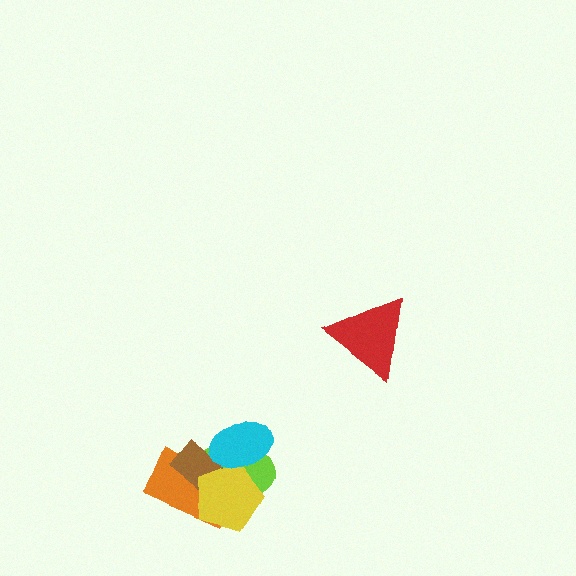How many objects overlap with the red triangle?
0 objects overlap with the red triangle.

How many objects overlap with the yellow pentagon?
4 objects overlap with the yellow pentagon.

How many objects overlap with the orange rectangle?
4 objects overlap with the orange rectangle.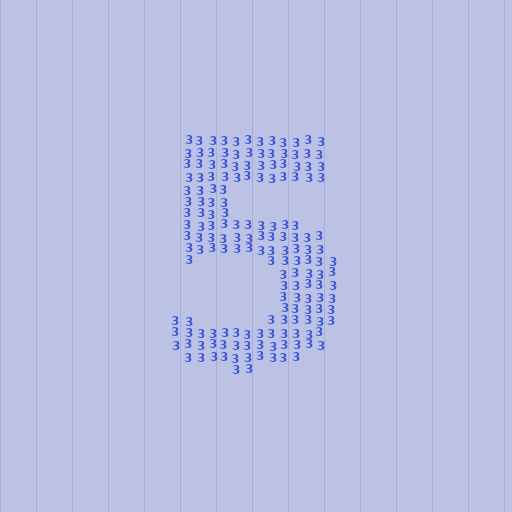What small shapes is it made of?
It is made of small digit 3's.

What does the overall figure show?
The overall figure shows the digit 5.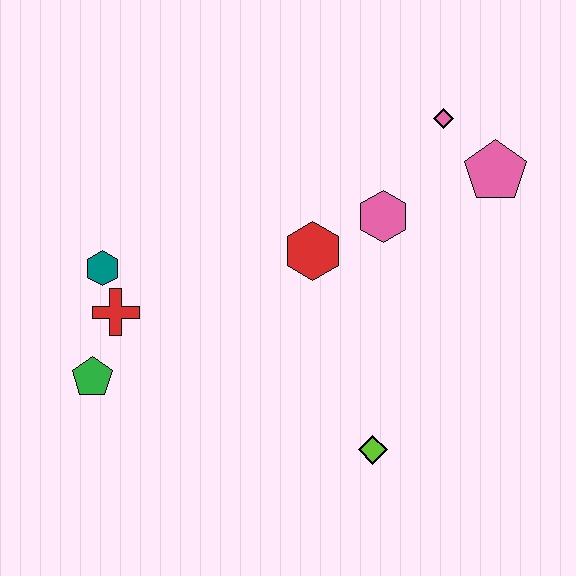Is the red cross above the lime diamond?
Yes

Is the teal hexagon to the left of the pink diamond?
Yes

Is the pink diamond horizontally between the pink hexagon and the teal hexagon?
No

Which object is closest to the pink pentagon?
The pink diamond is closest to the pink pentagon.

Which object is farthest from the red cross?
The pink pentagon is farthest from the red cross.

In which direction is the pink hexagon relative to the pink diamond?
The pink hexagon is below the pink diamond.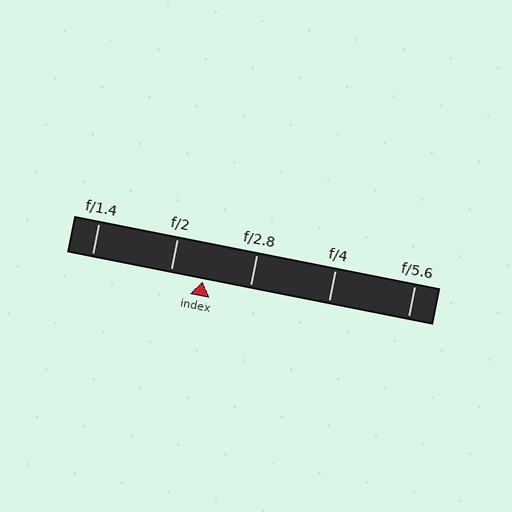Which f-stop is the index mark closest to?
The index mark is closest to f/2.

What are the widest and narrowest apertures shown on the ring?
The widest aperture shown is f/1.4 and the narrowest is f/5.6.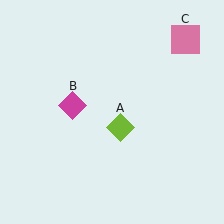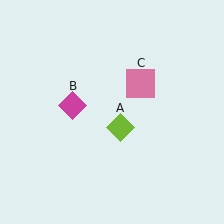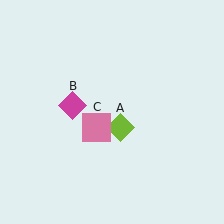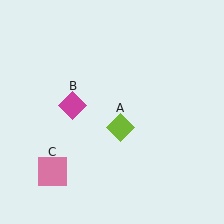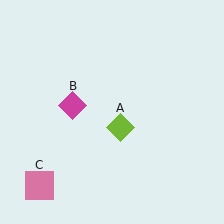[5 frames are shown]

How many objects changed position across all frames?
1 object changed position: pink square (object C).